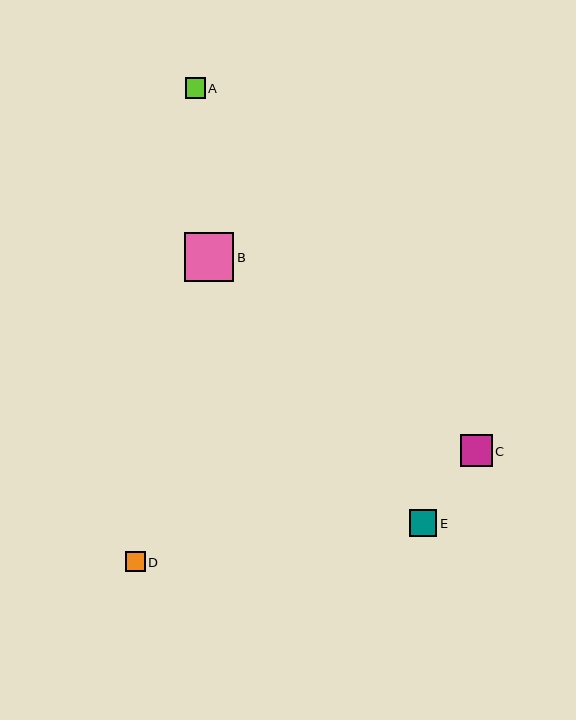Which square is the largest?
Square B is the largest with a size of approximately 50 pixels.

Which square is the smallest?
Square D is the smallest with a size of approximately 19 pixels.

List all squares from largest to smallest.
From largest to smallest: B, C, E, A, D.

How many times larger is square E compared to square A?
Square E is approximately 1.3 times the size of square A.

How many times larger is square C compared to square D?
Square C is approximately 1.6 times the size of square D.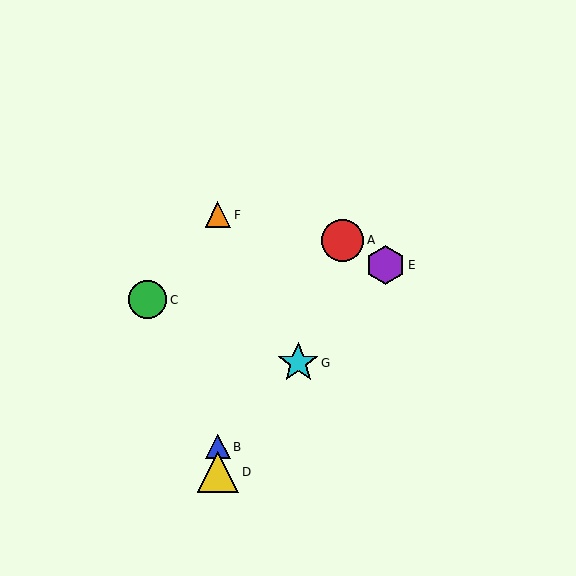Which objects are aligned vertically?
Objects B, D, F are aligned vertically.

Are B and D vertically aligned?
Yes, both are at x≈218.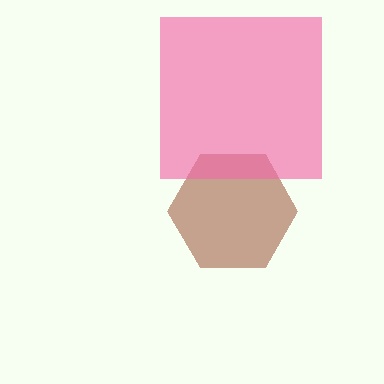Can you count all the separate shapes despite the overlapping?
Yes, there are 2 separate shapes.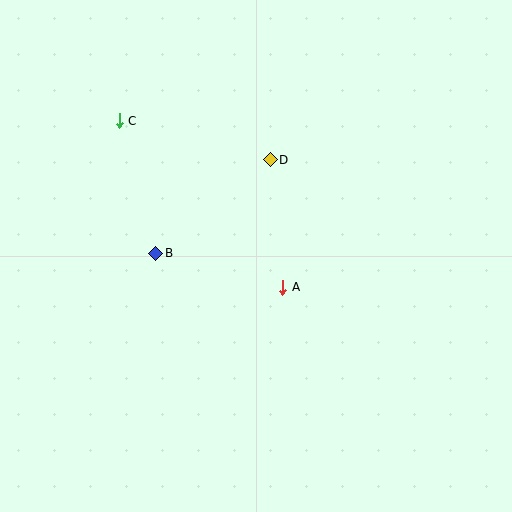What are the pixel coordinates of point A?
Point A is at (283, 287).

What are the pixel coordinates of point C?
Point C is at (119, 121).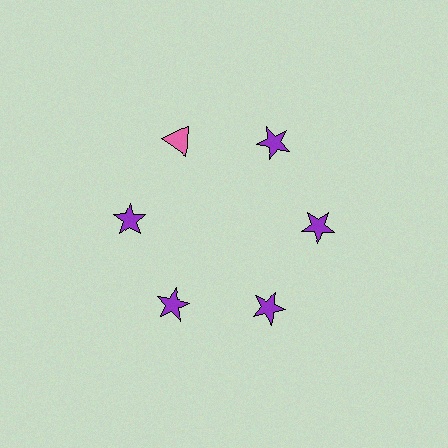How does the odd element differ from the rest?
It differs in both color (pink instead of purple) and shape (triangle instead of star).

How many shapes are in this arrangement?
There are 6 shapes arranged in a ring pattern.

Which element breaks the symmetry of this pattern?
The pink triangle at roughly the 11 o'clock position breaks the symmetry. All other shapes are purple stars.